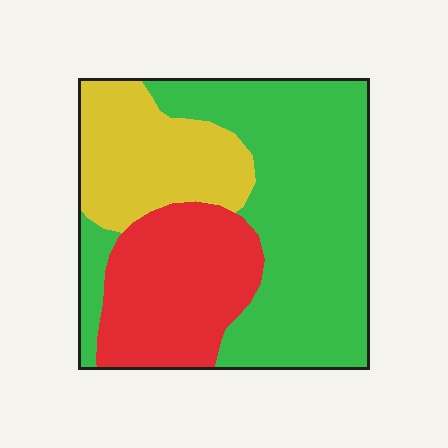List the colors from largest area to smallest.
From largest to smallest: green, red, yellow.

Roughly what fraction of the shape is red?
Red covers around 25% of the shape.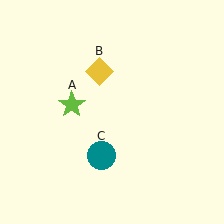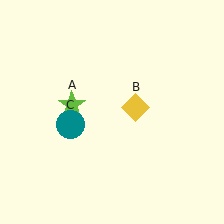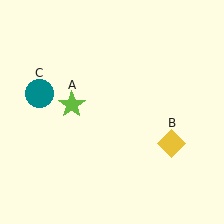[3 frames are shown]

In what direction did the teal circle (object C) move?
The teal circle (object C) moved up and to the left.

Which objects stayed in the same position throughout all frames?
Lime star (object A) remained stationary.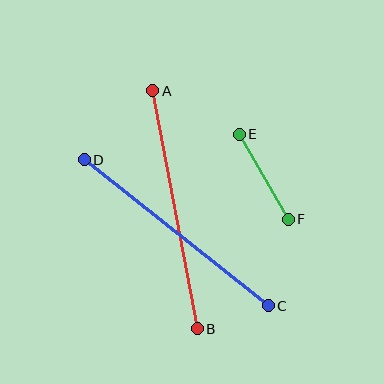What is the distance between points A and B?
The distance is approximately 242 pixels.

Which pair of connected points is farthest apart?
Points A and B are farthest apart.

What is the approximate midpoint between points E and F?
The midpoint is at approximately (264, 177) pixels.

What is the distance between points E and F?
The distance is approximately 98 pixels.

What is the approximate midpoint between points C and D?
The midpoint is at approximately (176, 233) pixels.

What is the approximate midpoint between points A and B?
The midpoint is at approximately (175, 210) pixels.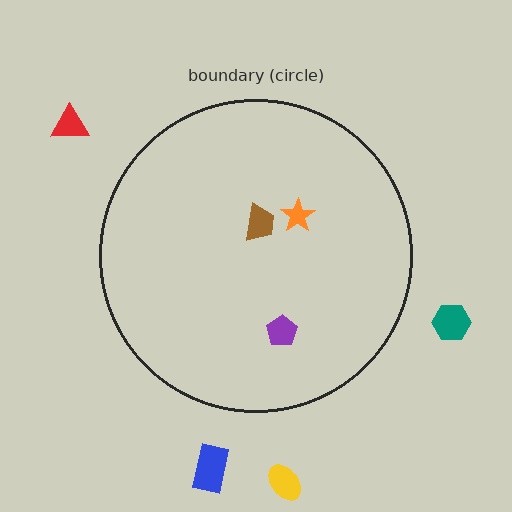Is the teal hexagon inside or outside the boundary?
Outside.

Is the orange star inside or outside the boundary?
Inside.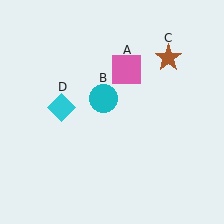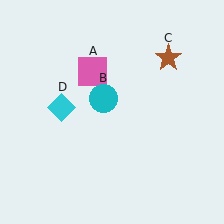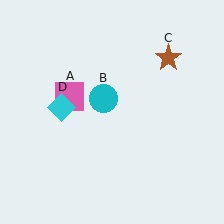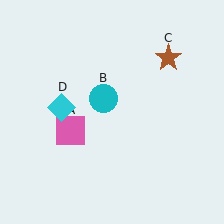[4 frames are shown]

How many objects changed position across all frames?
1 object changed position: pink square (object A).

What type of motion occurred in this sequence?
The pink square (object A) rotated counterclockwise around the center of the scene.